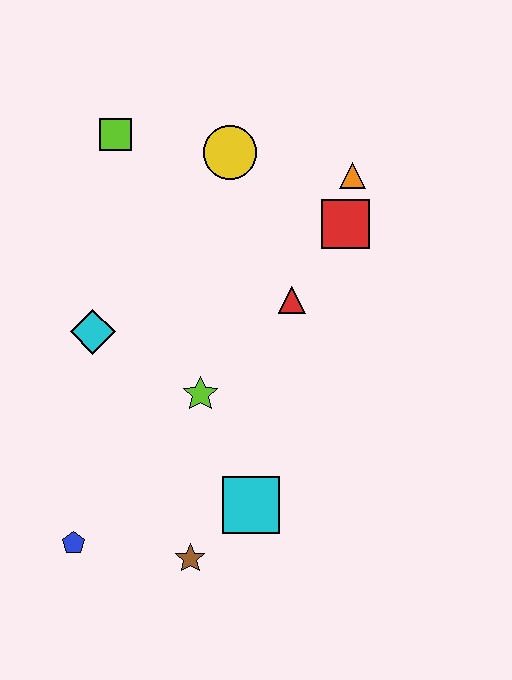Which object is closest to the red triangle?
The red square is closest to the red triangle.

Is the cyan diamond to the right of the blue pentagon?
Yes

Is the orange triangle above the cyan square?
Yes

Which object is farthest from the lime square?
The brown star is farthest from the lime square.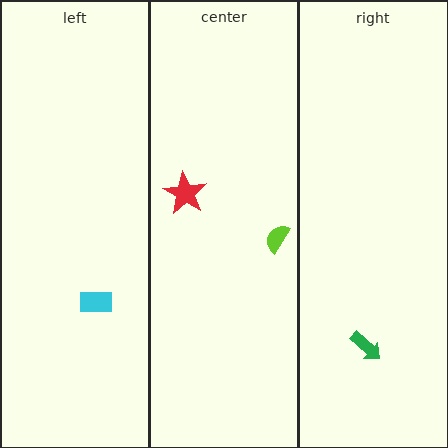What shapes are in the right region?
The green arrow.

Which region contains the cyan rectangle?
The left region.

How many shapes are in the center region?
2.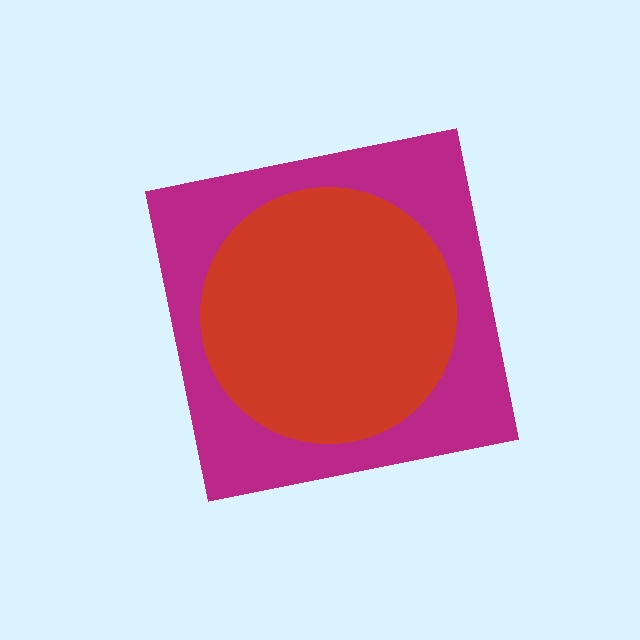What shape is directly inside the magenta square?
The red circle.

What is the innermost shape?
The red circle.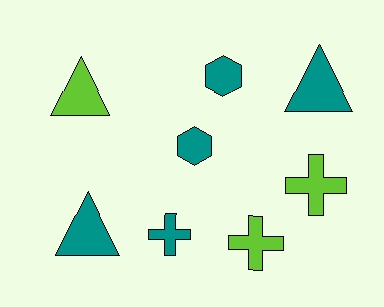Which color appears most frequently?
Teal, with 5 objects.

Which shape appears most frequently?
Triangle, with 3 objects.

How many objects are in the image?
There are 8 objects.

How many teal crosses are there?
There is 1 teal cross.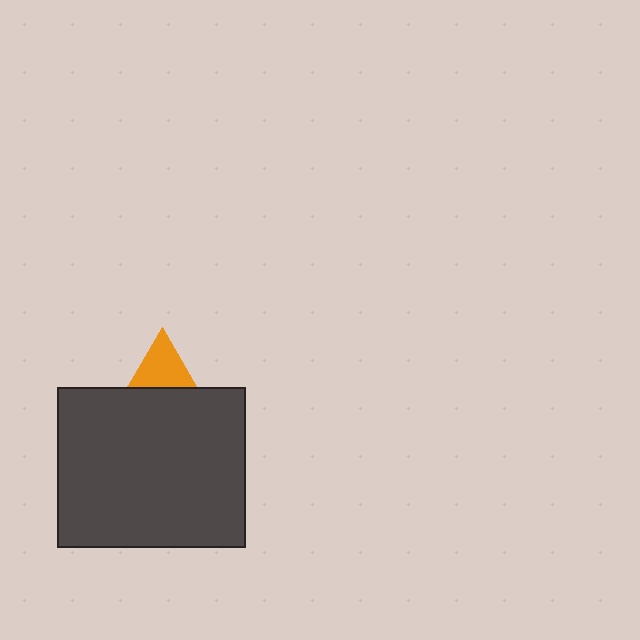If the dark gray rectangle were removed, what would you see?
You would see the complete orange triangle.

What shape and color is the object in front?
The object in front is a dark gray rectangle.